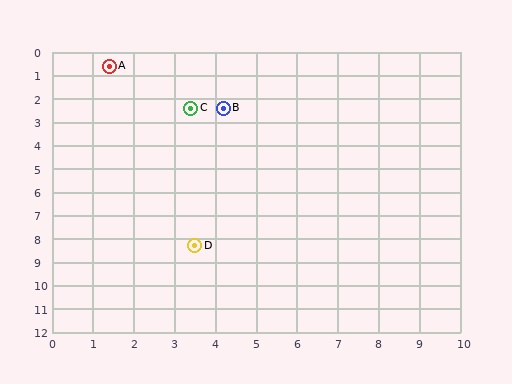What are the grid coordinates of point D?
Point D is at approximately (3.5, 8.3).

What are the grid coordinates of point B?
Point B is at approximately (4.2, 2.4).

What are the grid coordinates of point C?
Point C is at approximately (3.4, 2.4).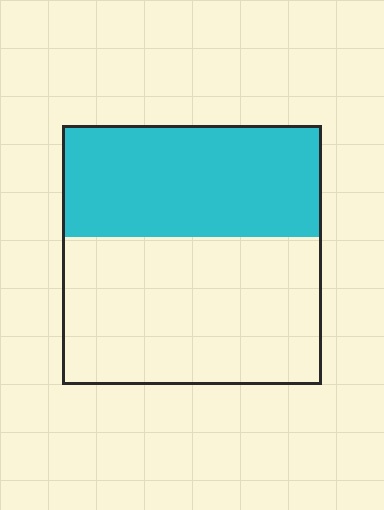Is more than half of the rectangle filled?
No.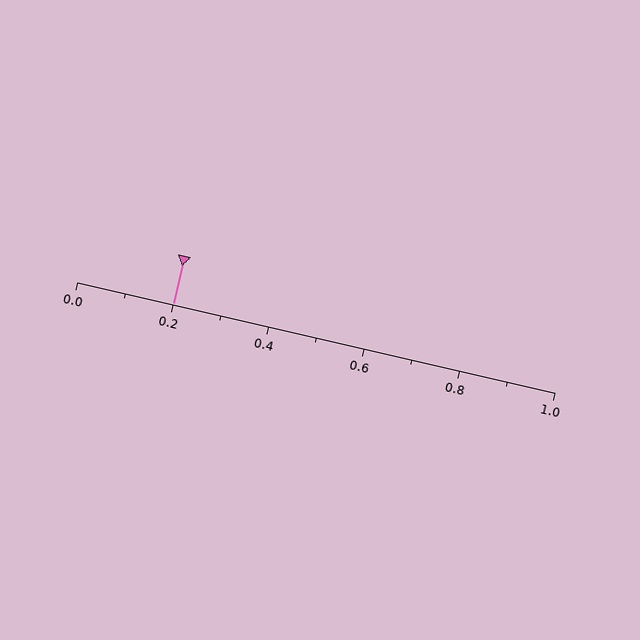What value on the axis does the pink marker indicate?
The marker indicates approximately 0.2.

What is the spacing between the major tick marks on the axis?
The major ticks are spaced 0.2 apart.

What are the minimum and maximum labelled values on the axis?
The axis runs from 0.0 to 1.0.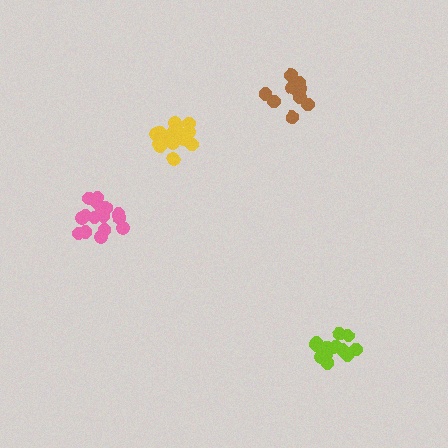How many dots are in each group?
Group 1: 15 dots, Group 2: 14 dots, Group 3: 17 dots, Group 4: 11 dots (57 total).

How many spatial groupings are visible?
There are 4 spatial groupings.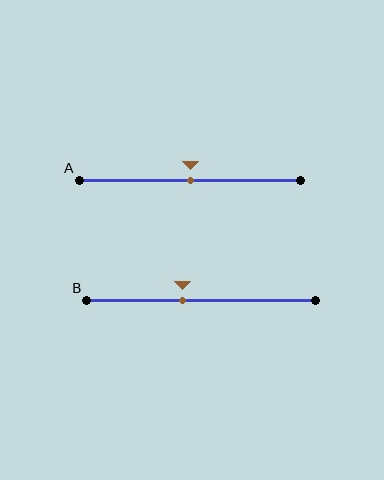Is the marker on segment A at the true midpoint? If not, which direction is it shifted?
Yes, the marker on segment A is at the true midpoint.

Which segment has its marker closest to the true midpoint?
Segment A has its marker closest to the true midpoint.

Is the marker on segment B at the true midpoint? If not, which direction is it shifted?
No, the marker on segment B is shifted to the left by about 8% of the segment length.